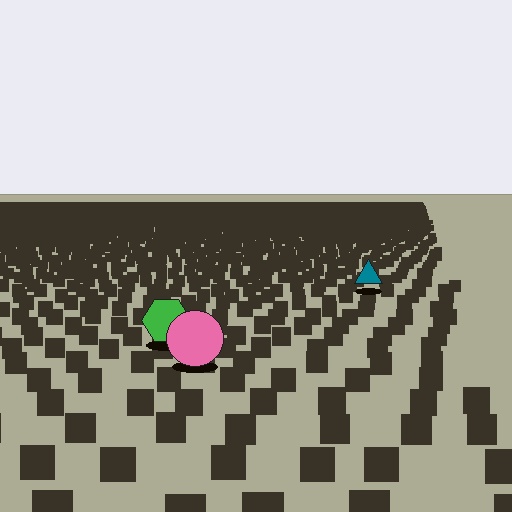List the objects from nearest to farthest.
From nearest to farthest: the pink circle, the green hexagon, the teal triangle.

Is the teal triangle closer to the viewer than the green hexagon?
No. The green hexagon is closer — you can tell from the texture gradient: the ground texture is coarser near it.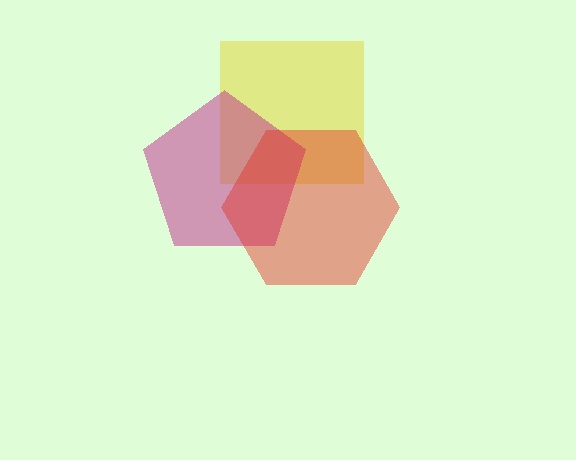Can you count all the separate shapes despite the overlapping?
Yes, there are 3 separate shapes.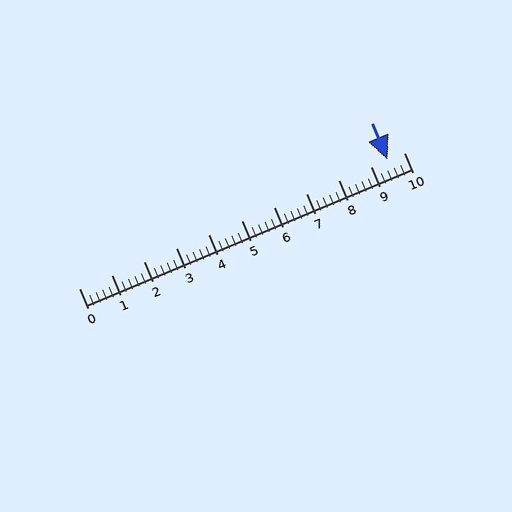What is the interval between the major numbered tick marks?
The major tick marks are spaced 1 units apart.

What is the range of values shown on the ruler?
The ruler shows values from 0 to 10.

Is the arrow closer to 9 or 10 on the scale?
The arrow is closer to 10.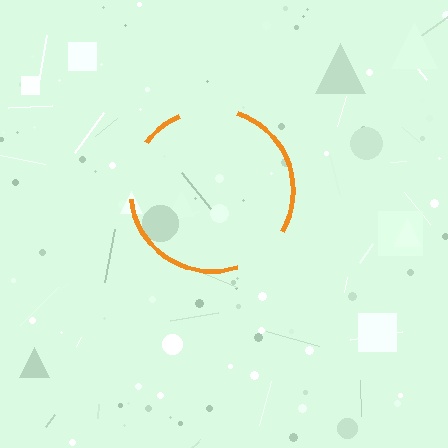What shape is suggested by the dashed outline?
The dashed outline suggests a circle.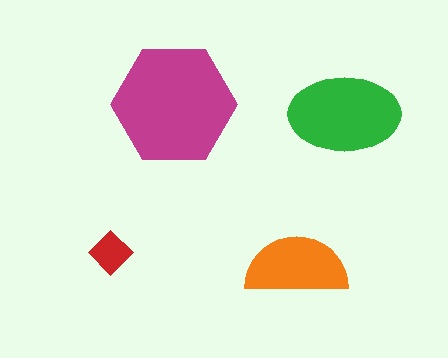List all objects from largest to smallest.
The magenta hexagon, the green ellipse, the orange semicircle, the red diamond.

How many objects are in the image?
There are 4 objects in the image.